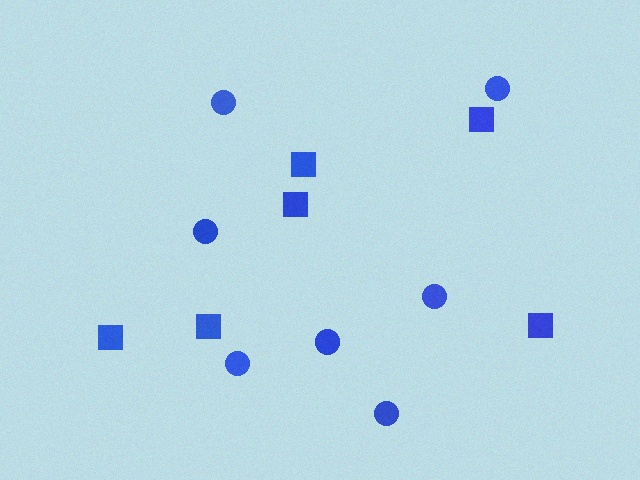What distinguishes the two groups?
There are 2 groups: one group of circles (7) and one group of squares (6).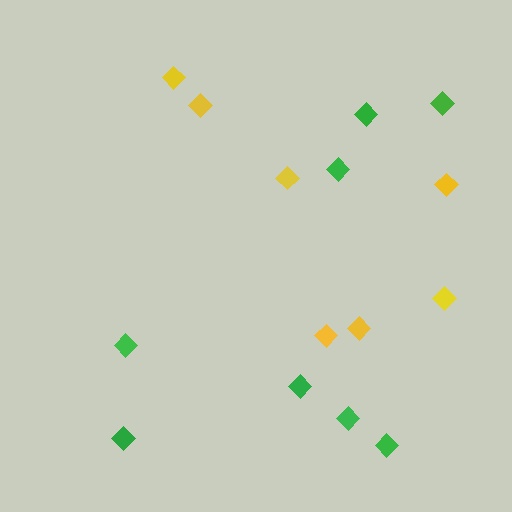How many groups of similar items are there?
There are 2 groups: one group of green diamonds (8) and one group of yellow diamonds (7).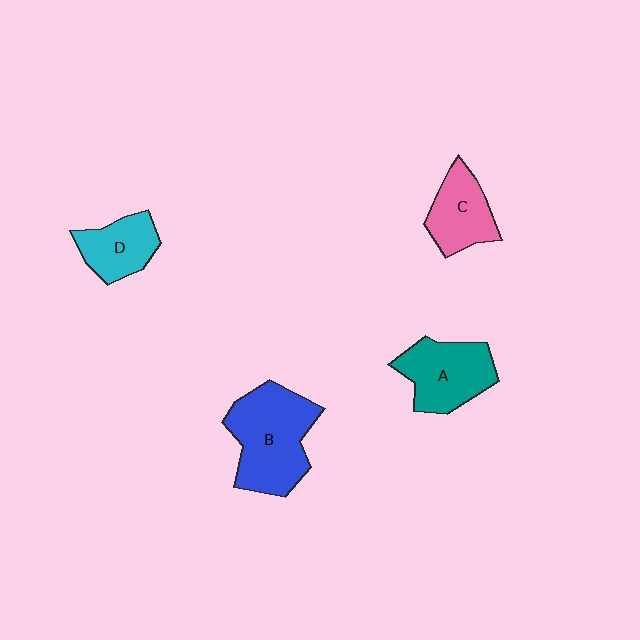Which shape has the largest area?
Shape B (blue).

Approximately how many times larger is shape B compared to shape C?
Approximately 1.7 times.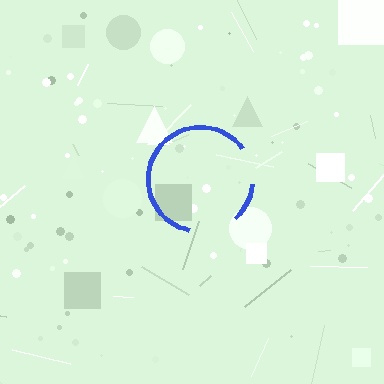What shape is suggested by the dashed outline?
The dashed outline suggests a circle.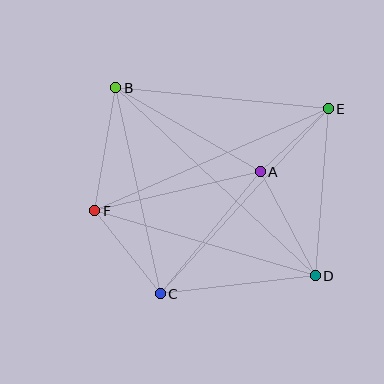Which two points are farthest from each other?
Points B and D are farthest from each other.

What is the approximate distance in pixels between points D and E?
The distance between D and E is approximately 167 pixels.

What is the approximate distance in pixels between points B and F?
The distance between B and F is approximately 125 pixels.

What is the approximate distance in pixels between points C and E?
The distance between C and E is approximately 250 pixels.